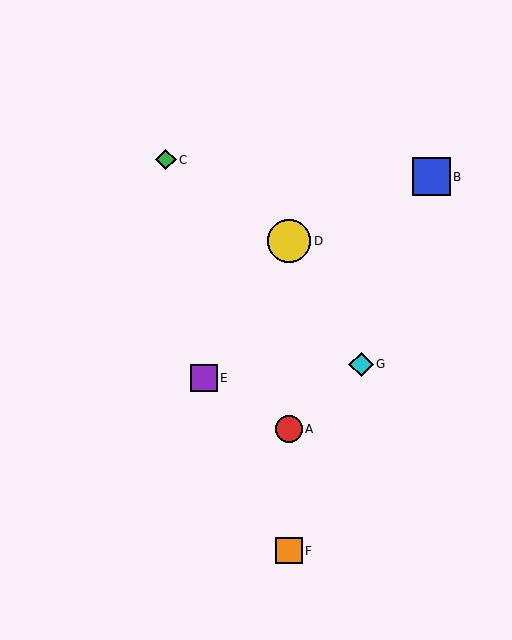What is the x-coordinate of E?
Object E is at x≈204.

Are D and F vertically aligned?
Yes, both are at x≈289.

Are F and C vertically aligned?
No, F is at x≈289 and C is at x≈166.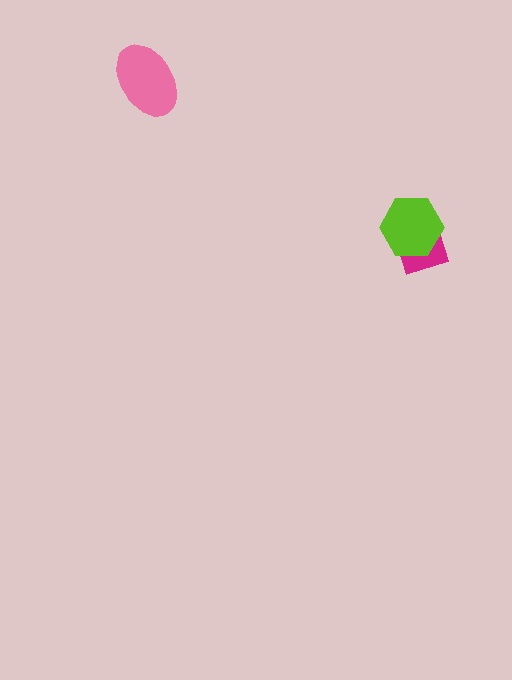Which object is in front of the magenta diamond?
The lime hexagon is in front of the magenta diamond.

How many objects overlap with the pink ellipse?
0 objects overlap with the pink ellipse.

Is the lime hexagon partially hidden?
No, no other shape covers it.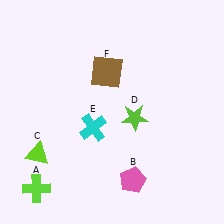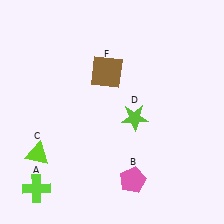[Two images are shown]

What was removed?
The cyan cross (E) was removed in Image 2.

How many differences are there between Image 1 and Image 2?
There is 1 difference between the two images.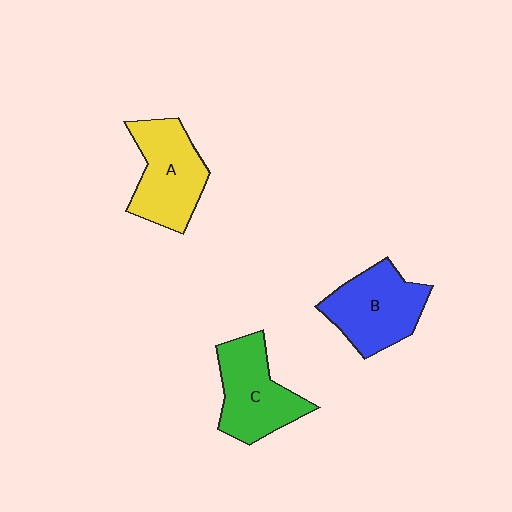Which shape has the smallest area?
Shape C (green).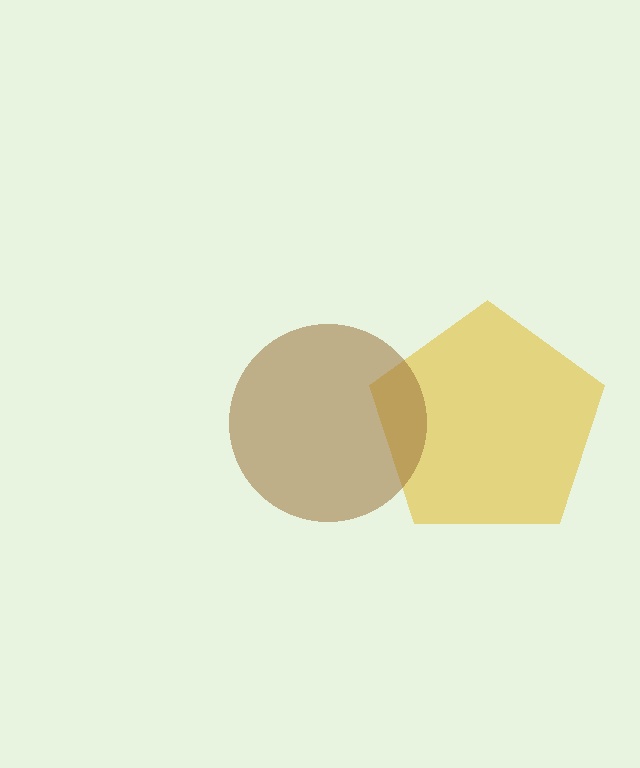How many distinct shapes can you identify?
There are 2 distinct shapes: a yellow pentagon, a brown circle.